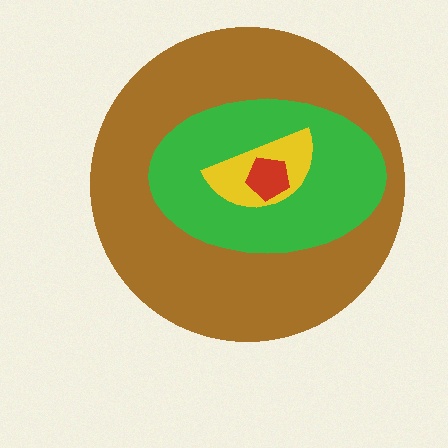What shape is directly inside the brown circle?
The green ellipse.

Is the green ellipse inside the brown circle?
Yes.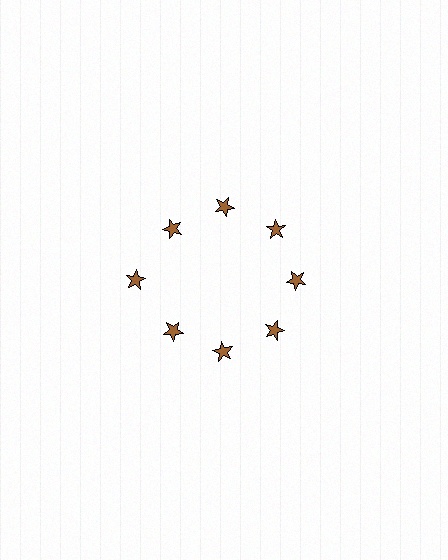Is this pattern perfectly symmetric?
No. The 8 brown stars are arranged in a ring, but one element near the 9 o'clock position is pushed outward from the center, breaking the 8-fold rotational symmetry.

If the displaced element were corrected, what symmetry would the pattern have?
It would have 8-fold rotational symmetry — the pattern would map onto itself every 45 degrees.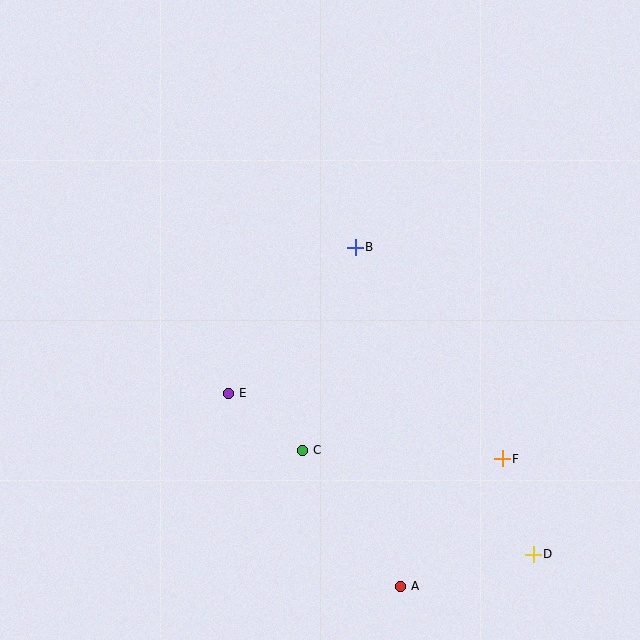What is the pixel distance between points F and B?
The distance between F and B is 258 pixels.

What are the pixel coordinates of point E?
Point E is at (229, 393).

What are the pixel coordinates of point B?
Point B is at (355, 247).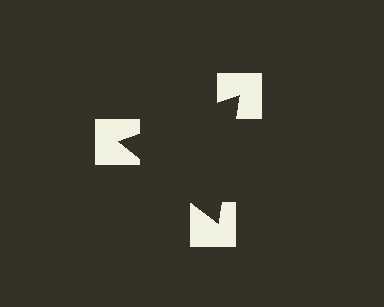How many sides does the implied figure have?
3 sides.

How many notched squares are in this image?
There are 3 — one at each vertex of the illusory triangle.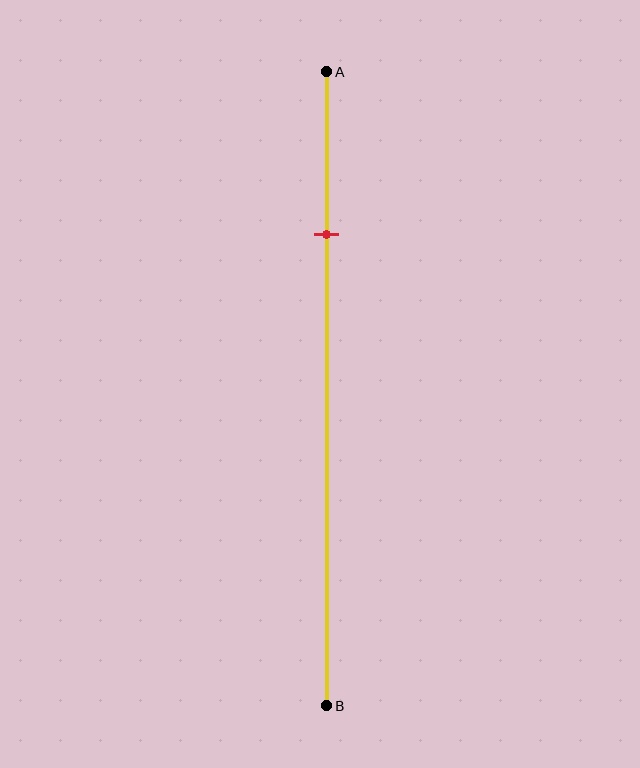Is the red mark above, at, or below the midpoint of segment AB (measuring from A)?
The red mark is above the midpoint of segment AB.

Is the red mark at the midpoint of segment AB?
No, the mark is at about 25% from A, not at the 50% midpoint.